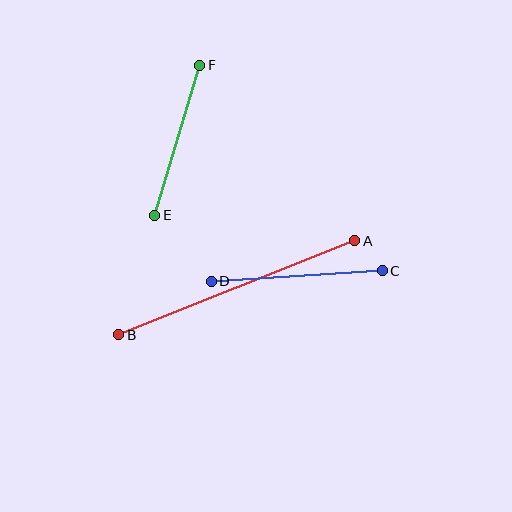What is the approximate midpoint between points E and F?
The midpoint is at approximately (177, 140) pixels.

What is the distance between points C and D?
The distance is approximately 171 pixels.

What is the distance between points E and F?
The distance is approximately 157 pixels.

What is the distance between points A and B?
The distance is approximately 254 pixels.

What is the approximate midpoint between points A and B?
The midpoint is at approximately (237, 288) pixels.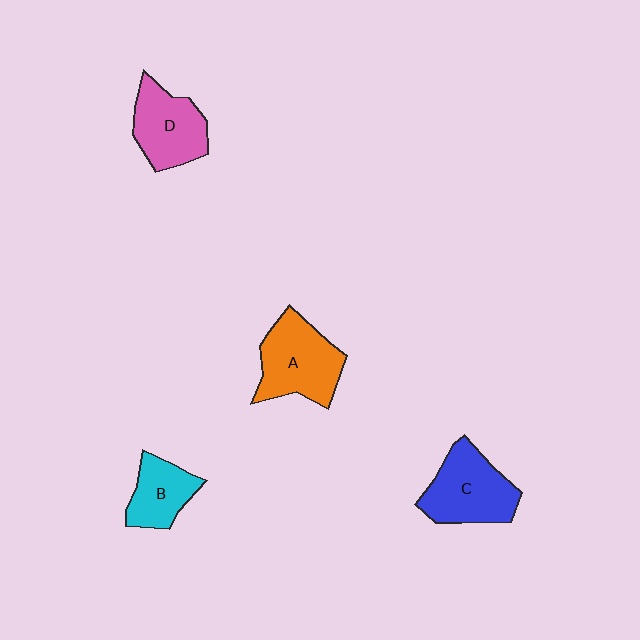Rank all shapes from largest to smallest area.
From largest to smallest: A (orange), C (blue), D (pink), B (cyan).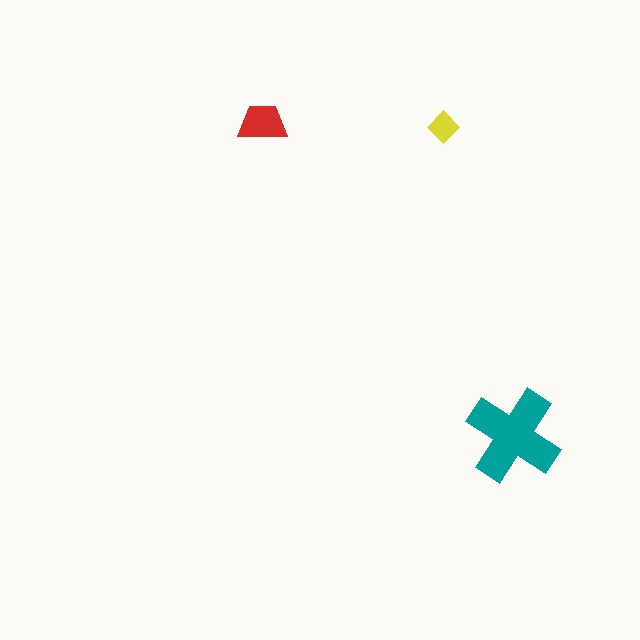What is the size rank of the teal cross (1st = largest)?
1st.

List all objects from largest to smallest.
The teal cross, the red trapezoid, the yellow diamond.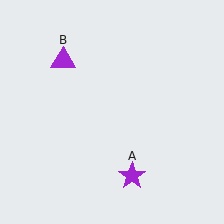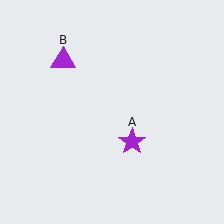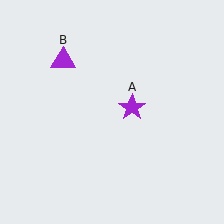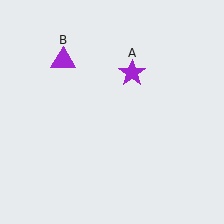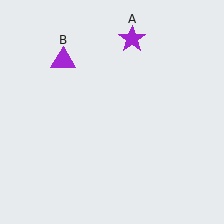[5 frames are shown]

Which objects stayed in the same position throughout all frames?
Purple triangle (object B) remained stationary.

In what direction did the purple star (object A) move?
The purple star (object A) moved up.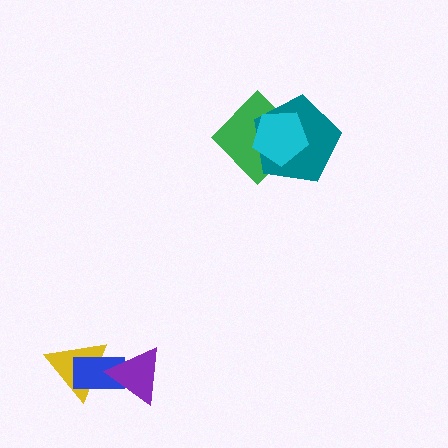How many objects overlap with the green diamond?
2 objects overlap with the green diamond.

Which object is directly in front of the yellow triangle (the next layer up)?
The blue rectangle is directly in front of the yellow triangle.